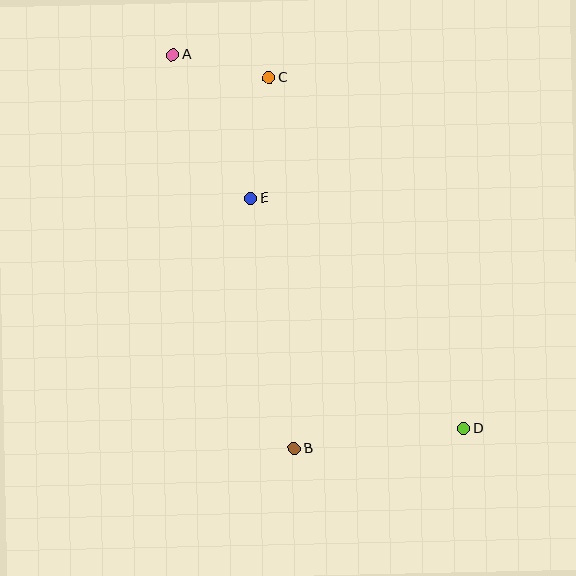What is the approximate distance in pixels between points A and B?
The distance between A and B is approximately 412 pixels.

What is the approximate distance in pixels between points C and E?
The distance between C and E is approximately 121 pixels.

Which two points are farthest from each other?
Points A and D are farthest from each other.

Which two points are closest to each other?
Points A and C are closest to each other.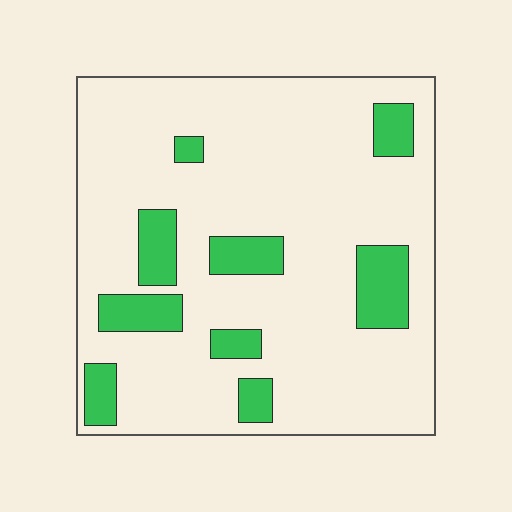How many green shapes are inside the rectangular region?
9.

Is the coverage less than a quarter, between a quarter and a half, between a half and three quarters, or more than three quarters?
Less than a quarter.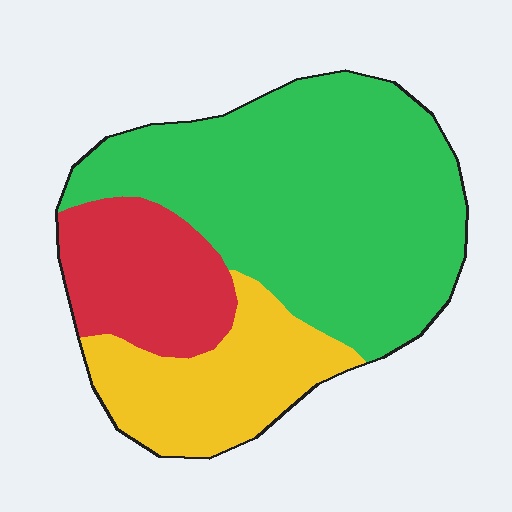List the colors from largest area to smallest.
From largest to smallest: green, yellow, red.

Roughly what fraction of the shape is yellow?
Yellow takes up about one fifth (1/5) of the shape.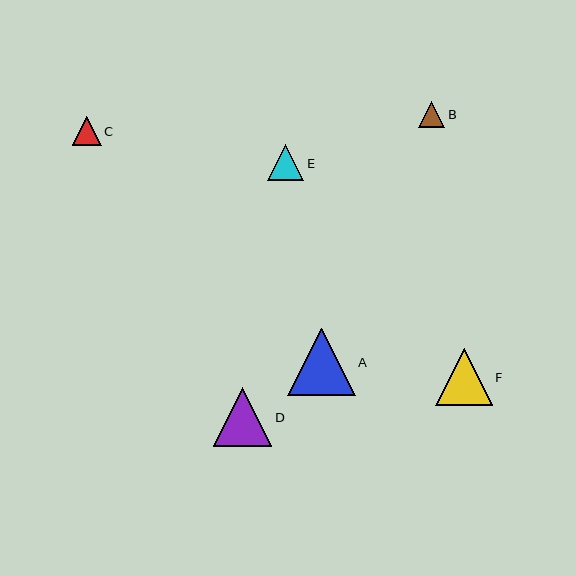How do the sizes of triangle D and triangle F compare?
Triangle D and triangle F are approximately the same size.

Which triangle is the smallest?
Triangle B is the smallest with a size of approximately 26 pixels.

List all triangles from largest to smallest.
From largest to smallest: A, D, F, E, C, B.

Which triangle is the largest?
Triangle A is the largest with a size of approximately 67 pixels.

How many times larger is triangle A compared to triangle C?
Triangle A is approximately 2.4 times the size of triangle C.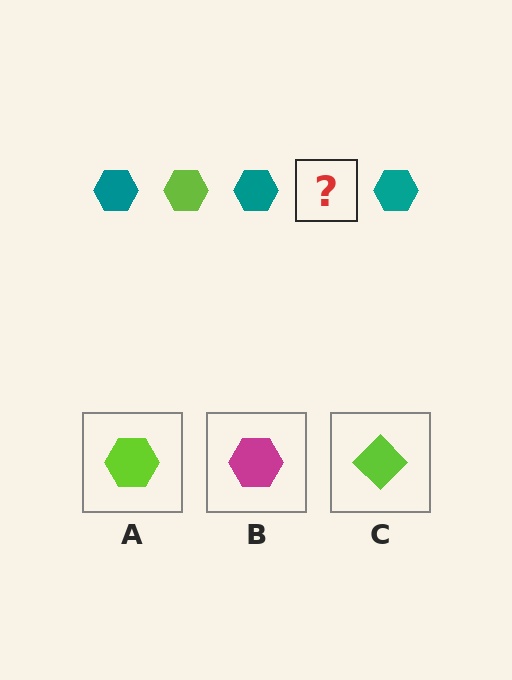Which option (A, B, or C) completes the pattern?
A.